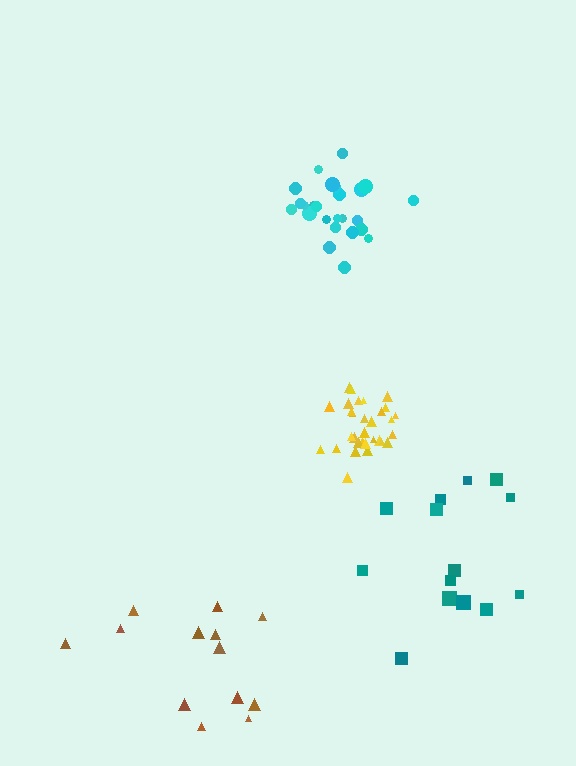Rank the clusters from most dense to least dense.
yellow, cyan, brown, teal.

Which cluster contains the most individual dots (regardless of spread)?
Yellow (31).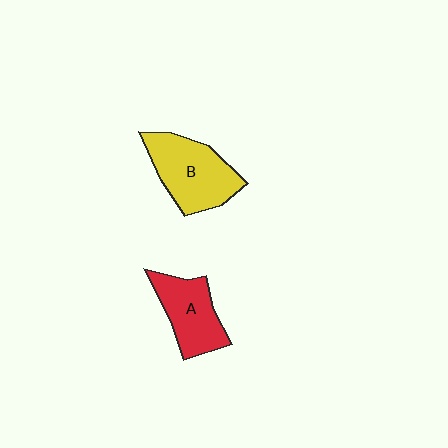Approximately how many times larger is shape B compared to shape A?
Approximately 1.3 times.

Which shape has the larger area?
Shape B (yellow).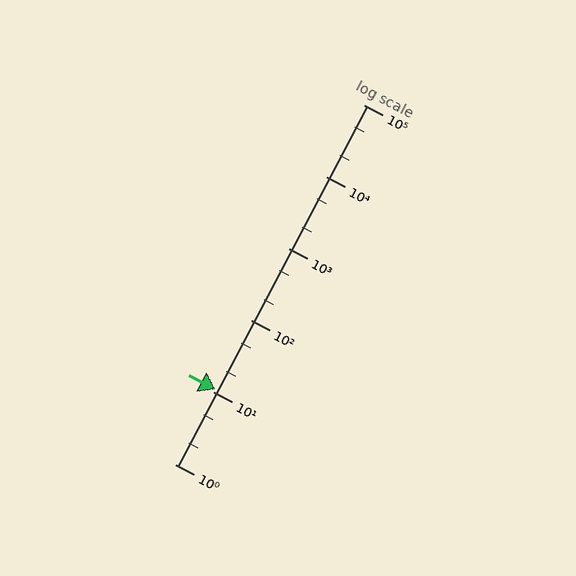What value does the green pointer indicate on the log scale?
The pointer indicates approximately 11.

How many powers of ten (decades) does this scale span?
The scale spans 5 decades, from 1 to 100000.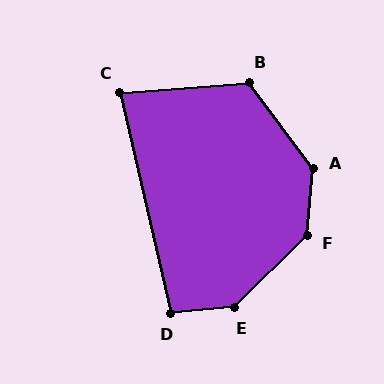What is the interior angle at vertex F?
Approximately 139 degrees (obtuse).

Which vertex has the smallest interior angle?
C, at approximately 81 degrees.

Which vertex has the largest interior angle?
E, at approximately 140 degrees.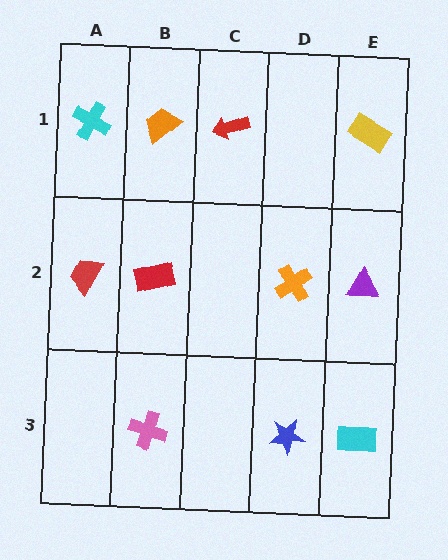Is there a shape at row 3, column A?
No, that cell is empty.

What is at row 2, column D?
An orange cross.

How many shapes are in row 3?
3 shapes.